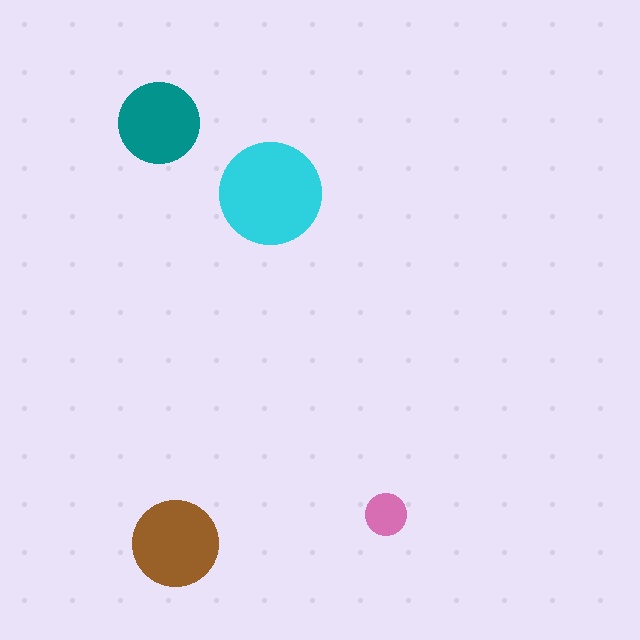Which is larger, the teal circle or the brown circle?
The brown one.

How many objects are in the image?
There are 4 objects in the image.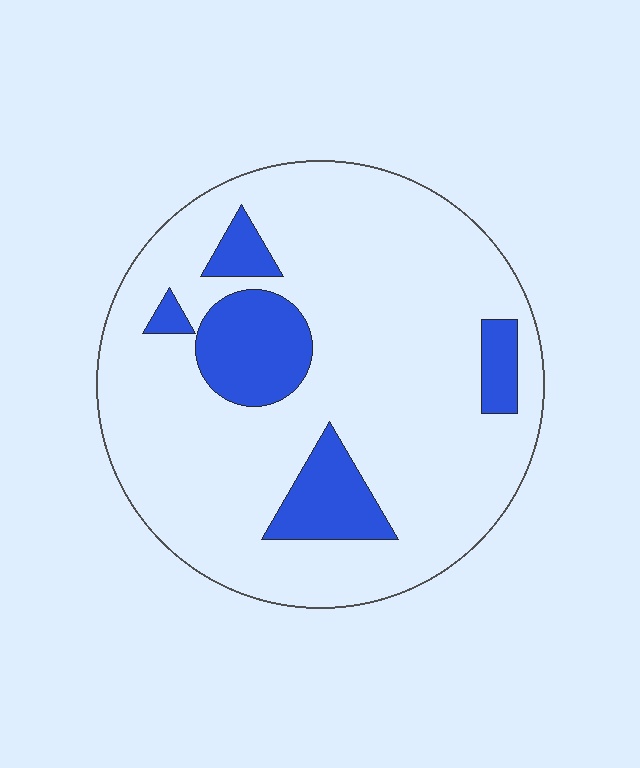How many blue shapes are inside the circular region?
5.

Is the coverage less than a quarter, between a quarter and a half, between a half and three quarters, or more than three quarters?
Less than a quarter.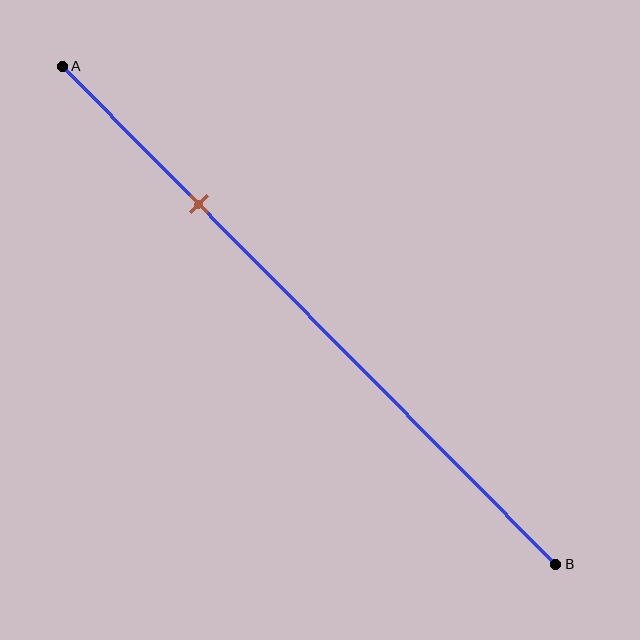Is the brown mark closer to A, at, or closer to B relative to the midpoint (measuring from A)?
The brown mark is closer to point A than the midpoint of segment AB.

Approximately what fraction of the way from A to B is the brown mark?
The brown mark is approximately 30% of the way from A to B.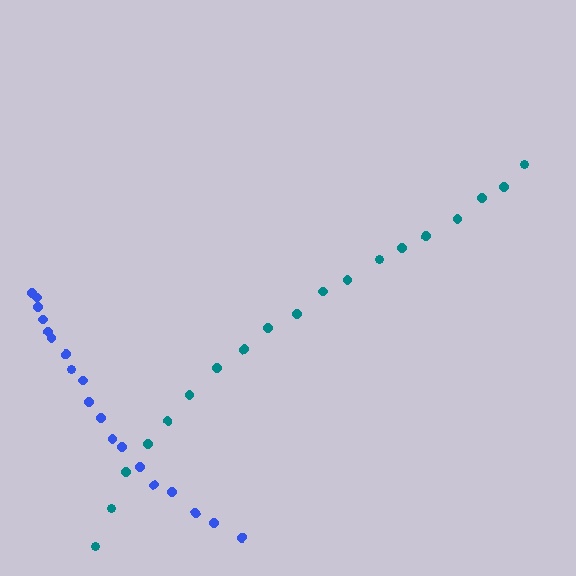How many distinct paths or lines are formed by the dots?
There are 2 distinct paths.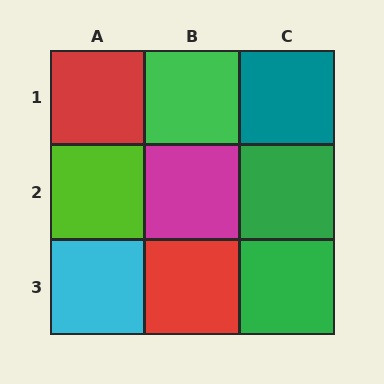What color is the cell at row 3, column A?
Cyan.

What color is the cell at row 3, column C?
Green.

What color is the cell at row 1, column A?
Red.